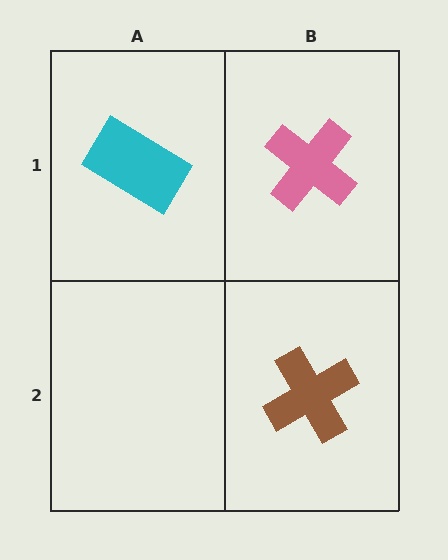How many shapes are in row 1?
2 shapes.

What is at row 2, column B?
A brown cross.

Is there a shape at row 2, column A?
No, that cell is empty.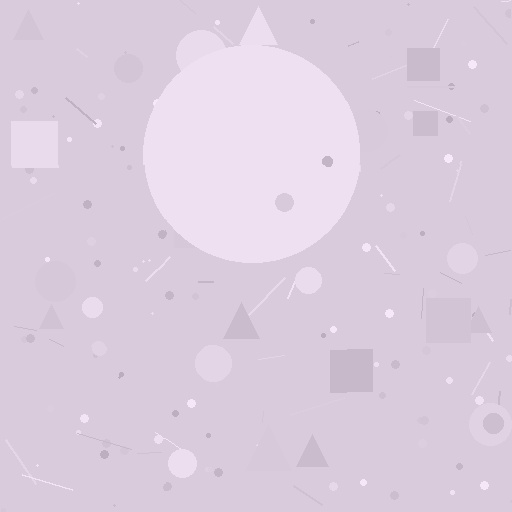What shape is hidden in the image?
A circle is hidden in the image.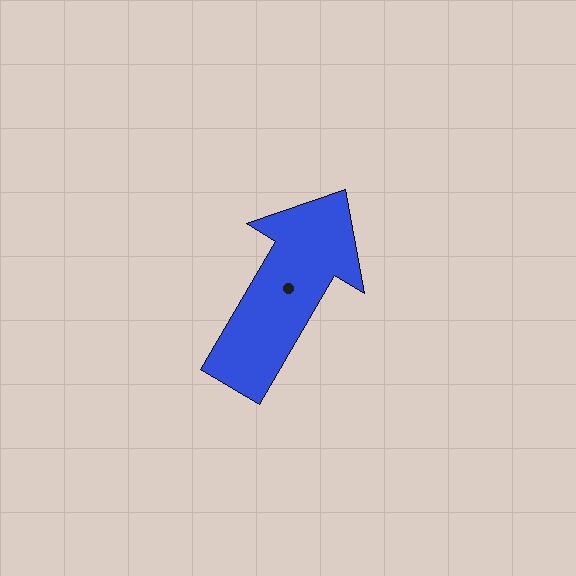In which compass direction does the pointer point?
Northeast.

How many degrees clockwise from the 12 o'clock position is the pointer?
Approximately 30 degrees.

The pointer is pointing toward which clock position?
Roughly 1 o'clock.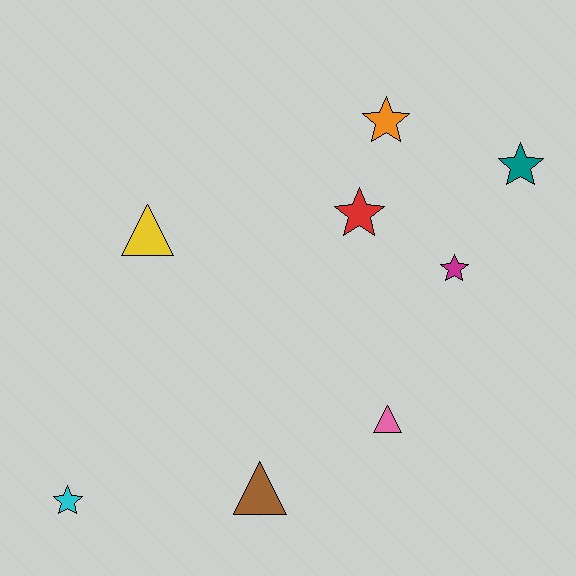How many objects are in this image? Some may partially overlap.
There are 8 objects.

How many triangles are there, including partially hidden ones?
There are 3 triangles.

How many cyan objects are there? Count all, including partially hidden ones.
There is 1 cyan object.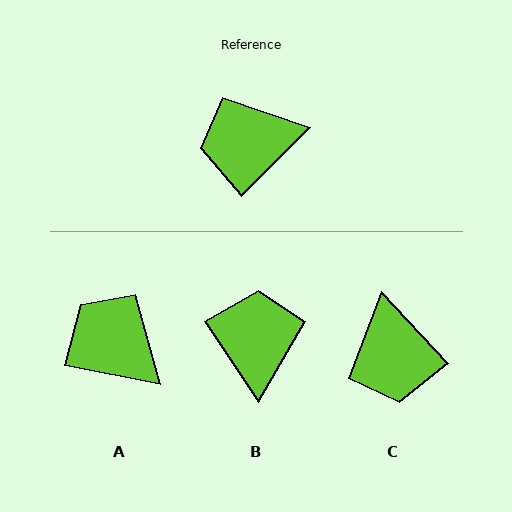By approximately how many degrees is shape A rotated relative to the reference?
Approximately 56 degrees clockwise.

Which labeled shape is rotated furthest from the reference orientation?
B, about 101 degrees away.